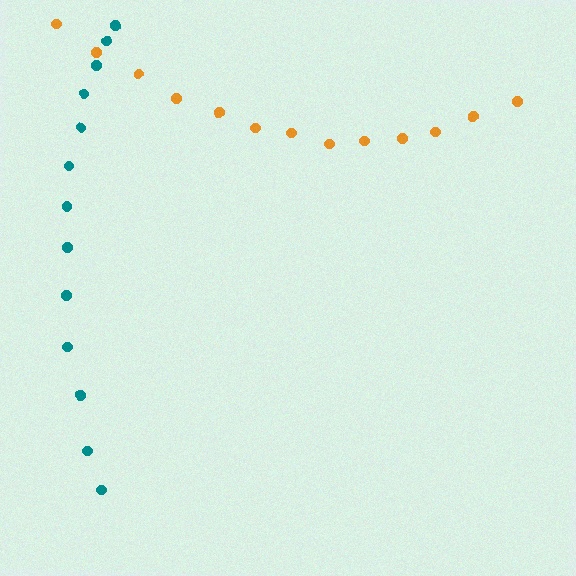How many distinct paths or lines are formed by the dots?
There are 2 distinct paths.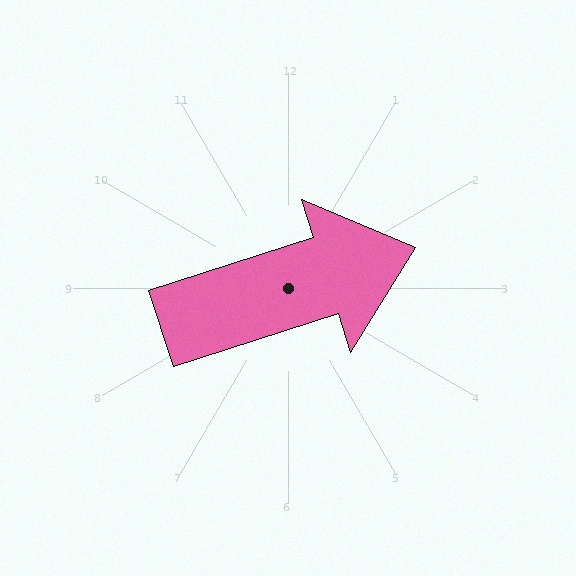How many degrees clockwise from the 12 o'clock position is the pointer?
Approximately 72 degrees.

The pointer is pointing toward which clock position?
Roughly 2 o'clock.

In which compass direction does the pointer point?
East.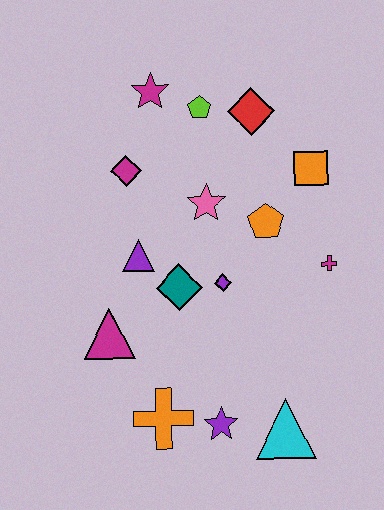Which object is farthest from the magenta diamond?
The cyan triangle is farthest from the magenta diamond.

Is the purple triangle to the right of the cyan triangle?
No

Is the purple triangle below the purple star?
No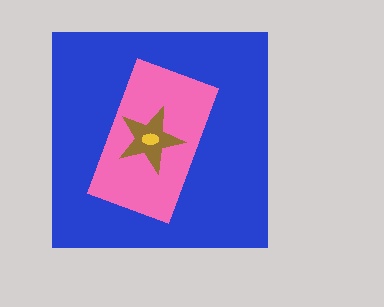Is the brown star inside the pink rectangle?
Yes.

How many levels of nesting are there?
4.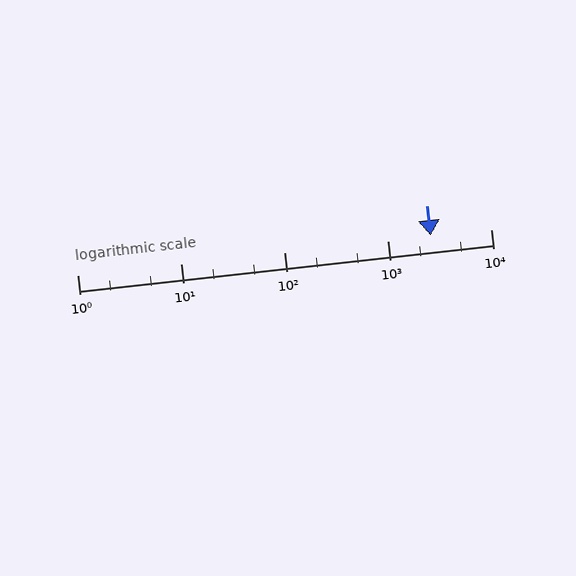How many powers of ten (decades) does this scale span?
The scale spans 4 decades, from 1 to 10000.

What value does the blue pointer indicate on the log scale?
The pointer indicates approximately 2600.